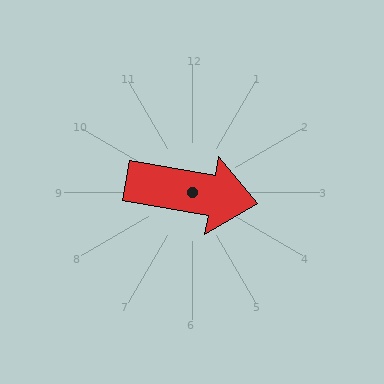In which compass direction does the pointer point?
East.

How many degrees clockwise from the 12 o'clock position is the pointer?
Approximately 100 degrees.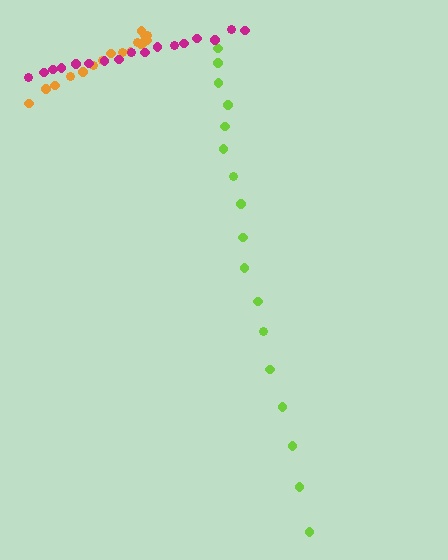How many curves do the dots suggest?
There are 3 distinct paths.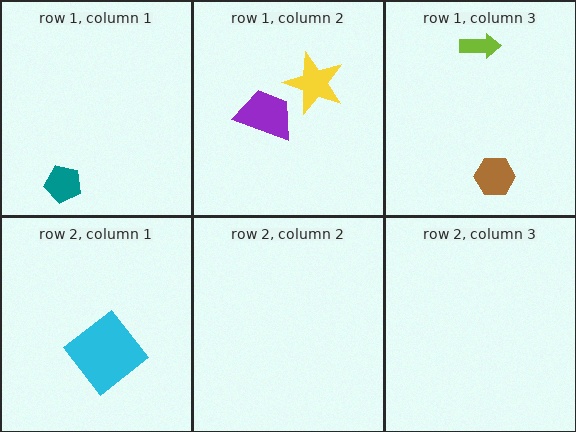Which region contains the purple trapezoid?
The row 1, column 2 region.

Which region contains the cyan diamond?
The row 2, column 1 region.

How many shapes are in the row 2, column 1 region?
1.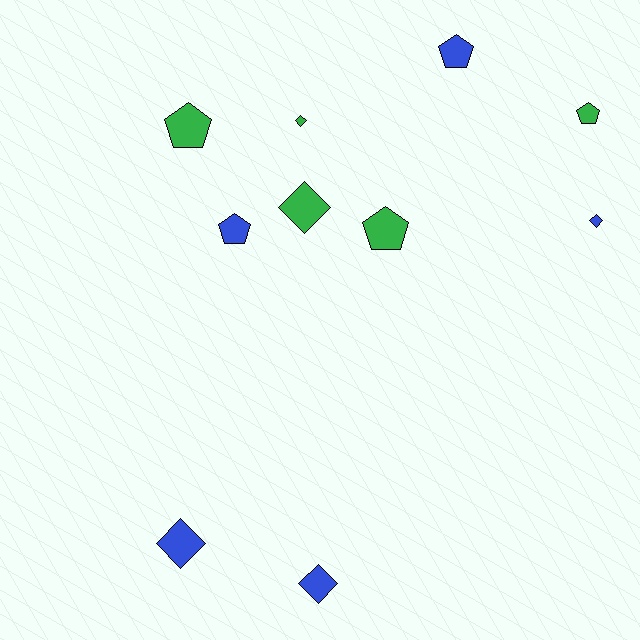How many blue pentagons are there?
There are 2 blue pentagons.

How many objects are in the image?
There are 10 objects.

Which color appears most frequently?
Blue, with 5 objects.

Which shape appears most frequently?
Diamond, with 5 objects.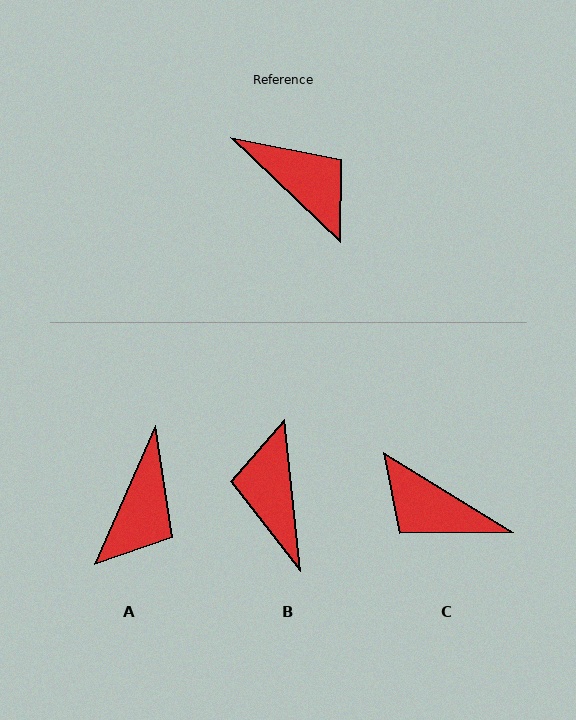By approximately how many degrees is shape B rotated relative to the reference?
Approximately 140 degrees counter-clockwise.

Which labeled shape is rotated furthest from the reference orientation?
C, about 168 degrees away.